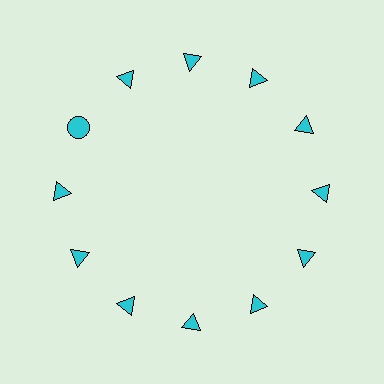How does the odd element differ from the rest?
It has a different shape: circle instead of triangle.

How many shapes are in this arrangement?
There are 12 shapes arranged in a ring pattern.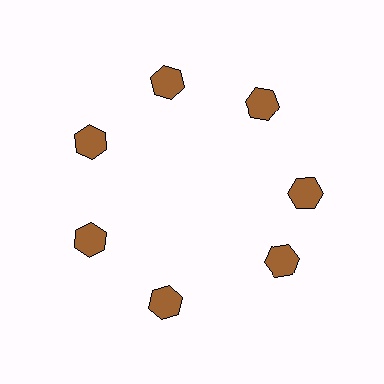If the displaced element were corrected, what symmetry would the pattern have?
It would have 7-fold rotational symmetry — the pattern would map onto itself every 51 degrees.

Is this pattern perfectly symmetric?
No. The 7 brown hexagons are arranged in a ring, but one element near the 5 o'clock position is rotated out of alignment along the ring, breaking the 7-fold rotational symmetry.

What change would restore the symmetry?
The symmetry would be restored by rotating it back into even spacing with its neighbors so that all 7 hexagons sit at equal angles and equal distance from the center.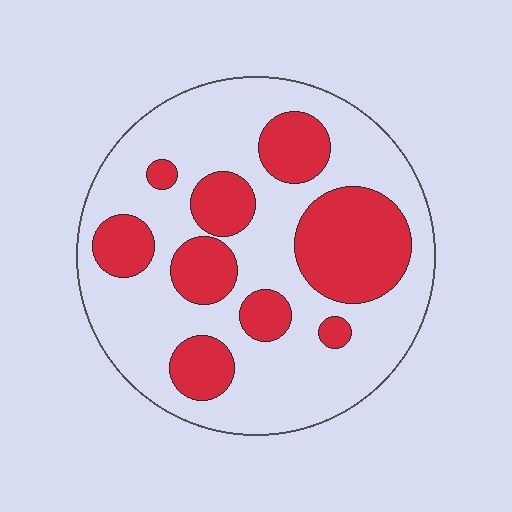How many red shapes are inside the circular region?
9.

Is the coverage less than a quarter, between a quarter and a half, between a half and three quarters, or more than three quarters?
Between a quarter and a half.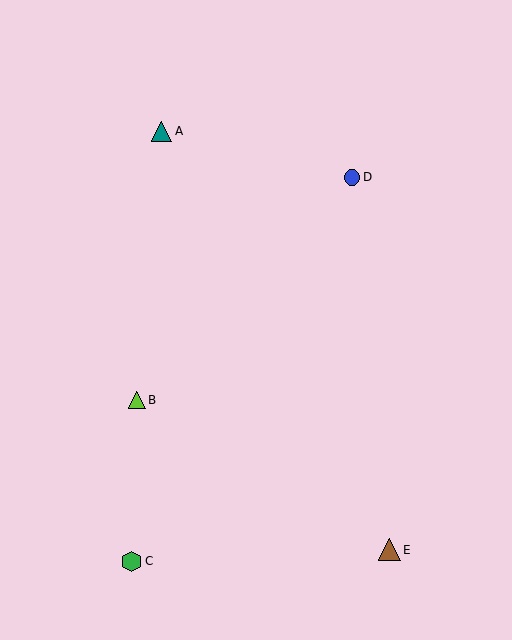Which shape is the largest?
The brown triangle (labeled E) is the largest.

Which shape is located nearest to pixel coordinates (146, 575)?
The green hexagon (labeled C) at (132, 561) is nearest to that location.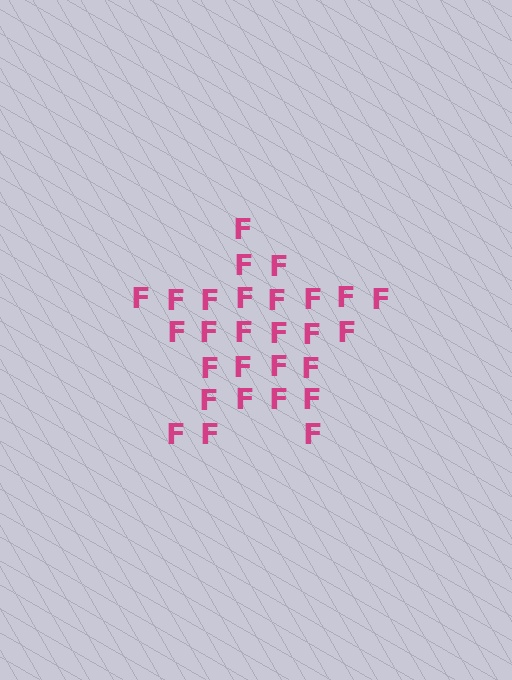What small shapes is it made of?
It is made of small letter F's.